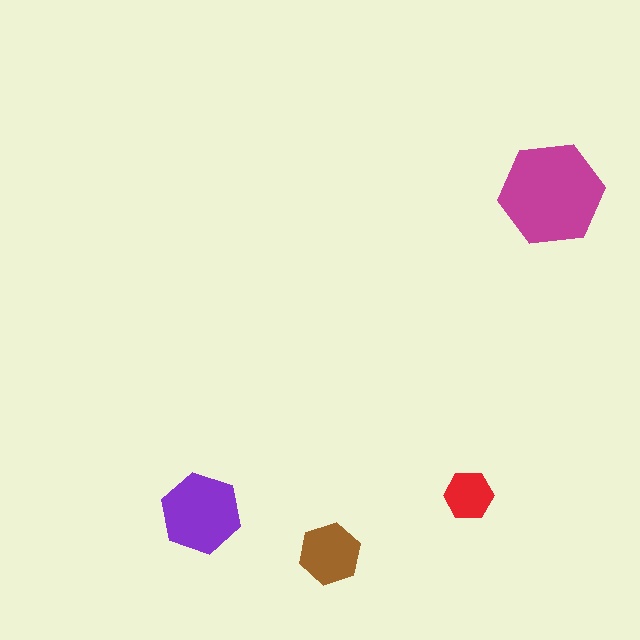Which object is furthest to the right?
The magenta hexagon is rightmost.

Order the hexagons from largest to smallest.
the magenta one, the purple one, the brown one, the red one.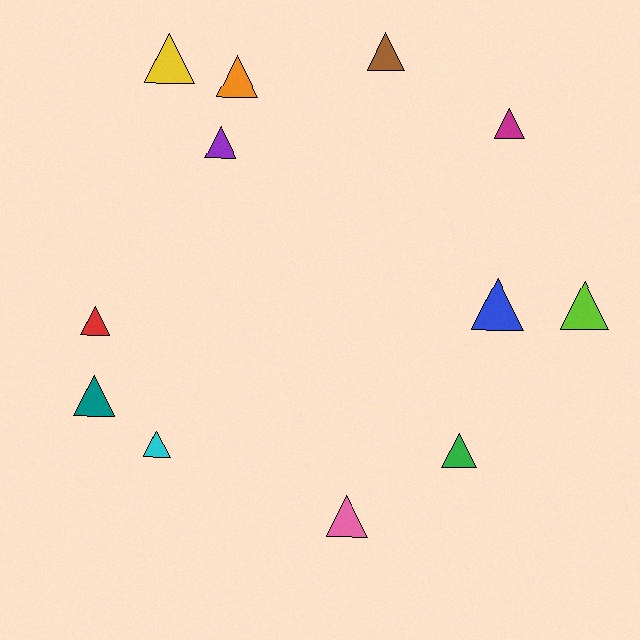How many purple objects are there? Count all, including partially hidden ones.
There is 1 purple object.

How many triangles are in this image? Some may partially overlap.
There are 12 triangles.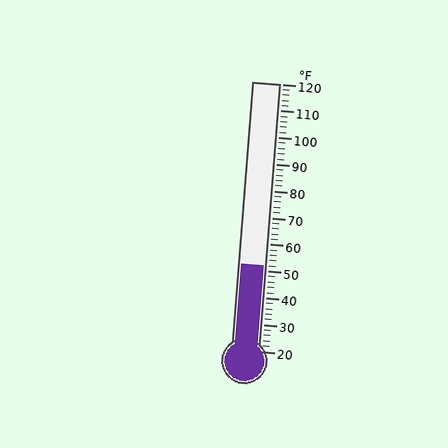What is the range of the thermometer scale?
The thermometer scale ranges from 20°F to 120°F.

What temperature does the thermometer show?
The thermometer shows approximately 52°F.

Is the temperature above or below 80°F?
The temperature is below 80°F.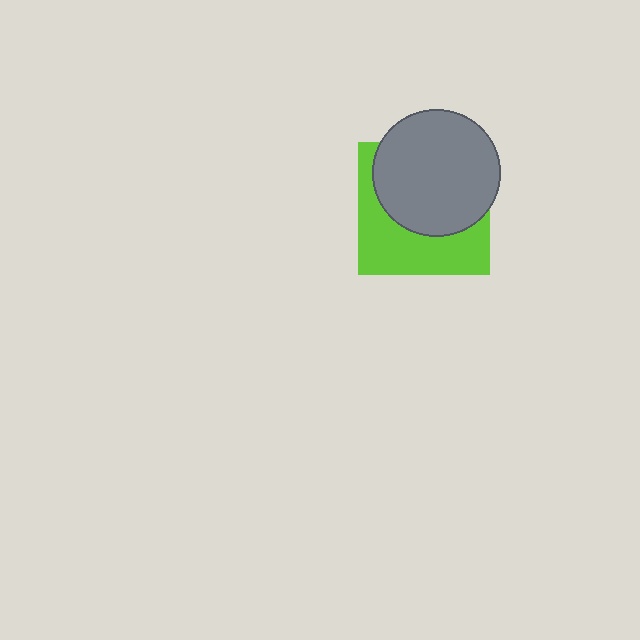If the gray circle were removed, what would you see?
You would see the complete lime square.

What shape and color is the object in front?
The object in front is a gray circle.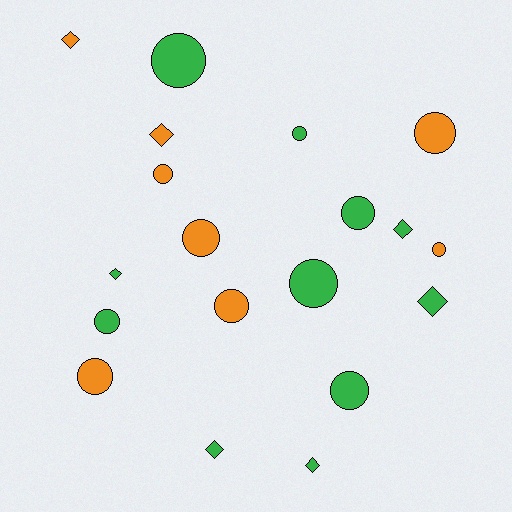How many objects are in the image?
There are 19 objects.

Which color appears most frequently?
Green, with 11 objects.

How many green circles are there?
There are 6 green circles.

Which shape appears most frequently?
Circle, with 12 objects.